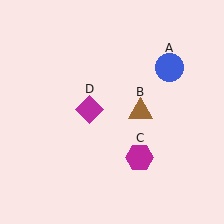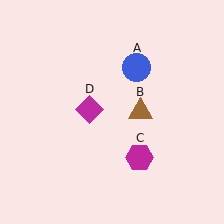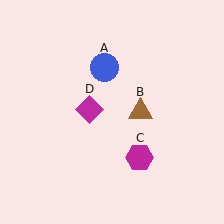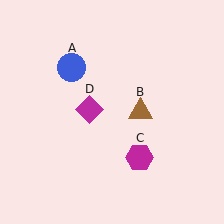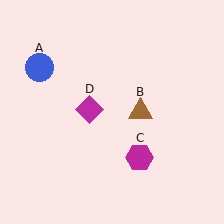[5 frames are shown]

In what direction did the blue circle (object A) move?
The blue circle (object A) moved left.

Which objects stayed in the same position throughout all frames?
Brown triangle (object B) and magenta hexagon (object C) and magenta diamond (object D) remained stationary.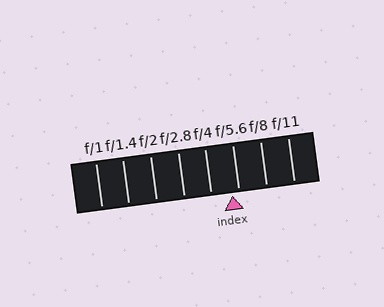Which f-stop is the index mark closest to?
The index mark is closest to f/5.6.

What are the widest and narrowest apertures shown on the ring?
The widest aperture shown is f/1 and the narrowest is f/11.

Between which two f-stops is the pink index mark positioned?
The index mark is between f/4 and f/5.6.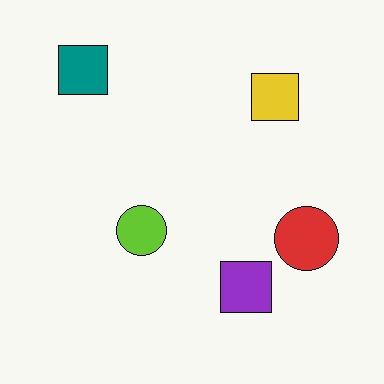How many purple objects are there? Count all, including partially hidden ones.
There is 1 purple object.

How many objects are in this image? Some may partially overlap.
There are 5 objects.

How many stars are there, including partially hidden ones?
There are no stars.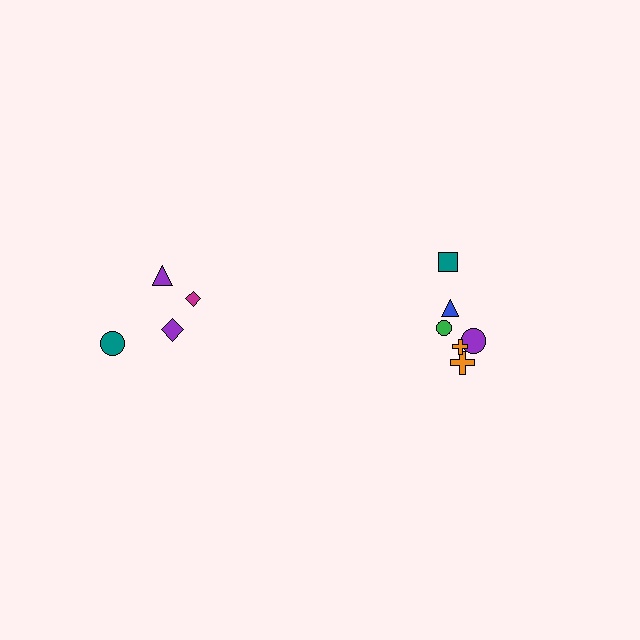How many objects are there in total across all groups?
There are 10 objects.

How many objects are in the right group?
There are 6 objects.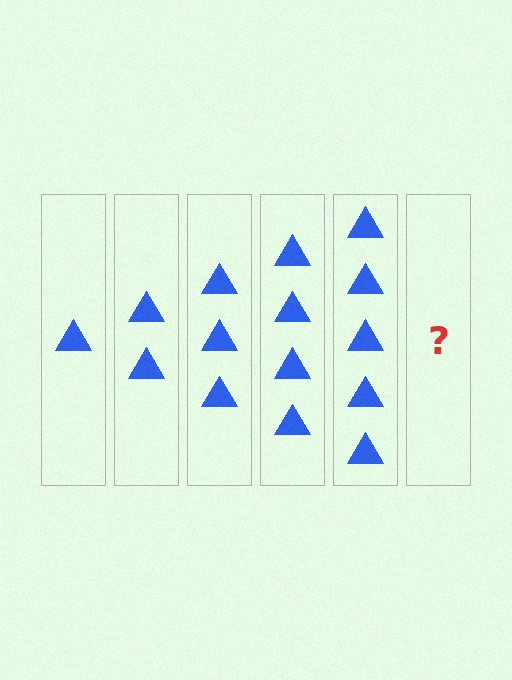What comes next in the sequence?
The next element should be 6 triangles.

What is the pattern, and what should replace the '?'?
The pattern is that each step adds one more triangle. The '?' should be 6 triangles.